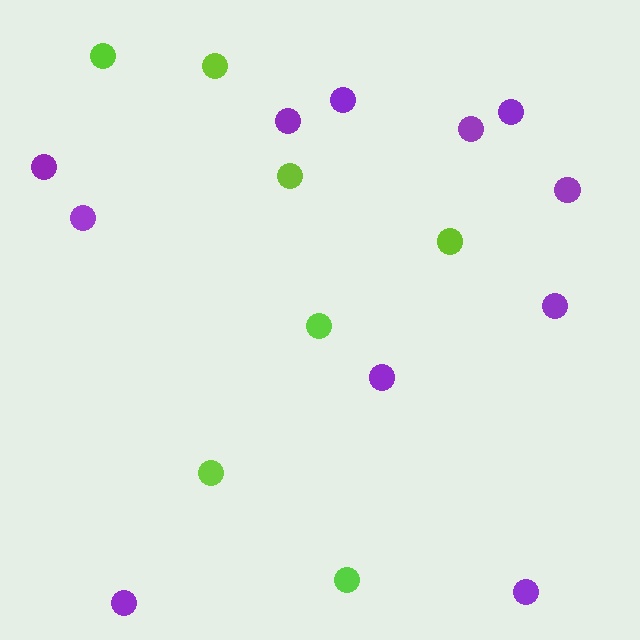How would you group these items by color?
There are 2 groups: one group of purple circles (11) and one group of lime circles (7).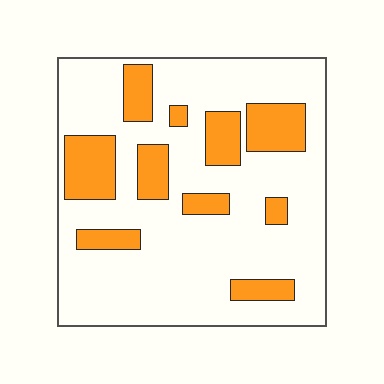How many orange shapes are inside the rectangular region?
10.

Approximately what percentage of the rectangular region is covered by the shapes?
Approximately 25%.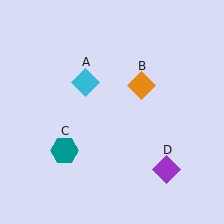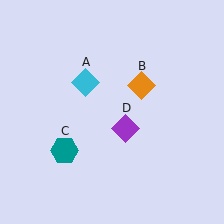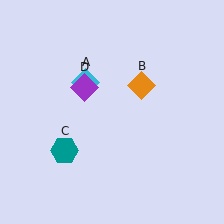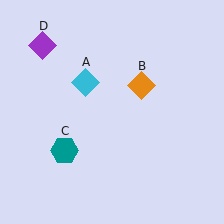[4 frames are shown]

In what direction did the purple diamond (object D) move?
The purple diamond (object D) moved up and to the left.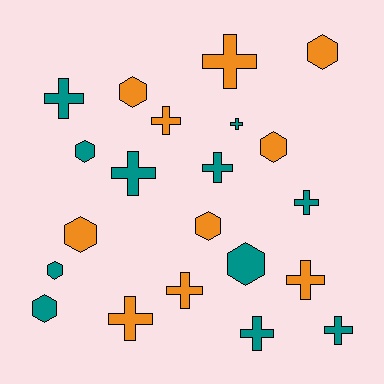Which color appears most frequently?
Teal, with 11 objects.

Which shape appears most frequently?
Cross, with 12 objects.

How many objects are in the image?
There are 21 objects.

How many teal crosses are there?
There are 7 teal crosses.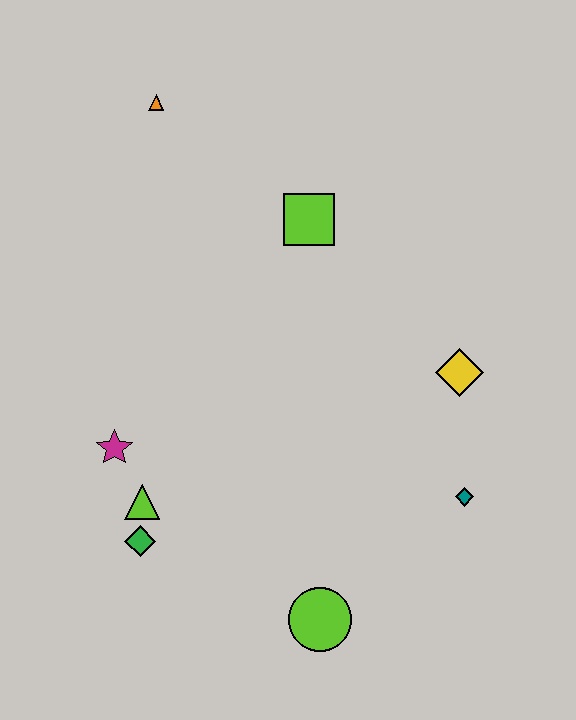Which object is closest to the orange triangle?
The lime square is closest to the orange triangle.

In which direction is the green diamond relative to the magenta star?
The green diamond is below the magenta star.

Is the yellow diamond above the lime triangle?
Yes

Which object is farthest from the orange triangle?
The lime circle is farthest from the orange triangle.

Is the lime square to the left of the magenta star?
No